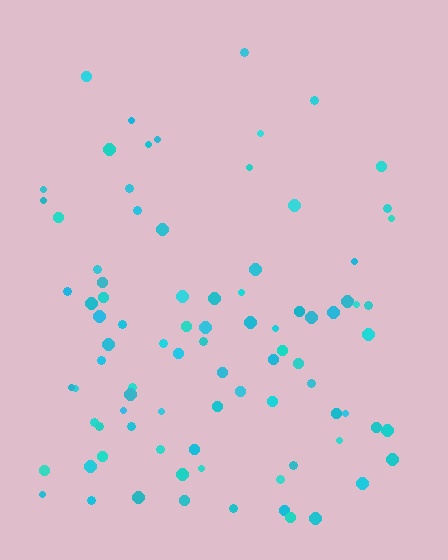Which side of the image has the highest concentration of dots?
The bottom.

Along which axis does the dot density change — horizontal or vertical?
Vertical.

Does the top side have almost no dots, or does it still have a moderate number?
Still a moderate number, just noticeably fewer than the bottom.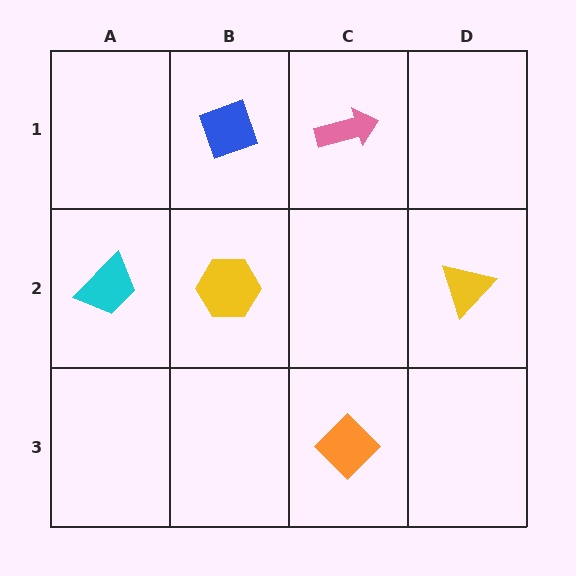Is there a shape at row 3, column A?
No, that cell is empty.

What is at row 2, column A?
A cyan trapezoid.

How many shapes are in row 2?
3 shapes.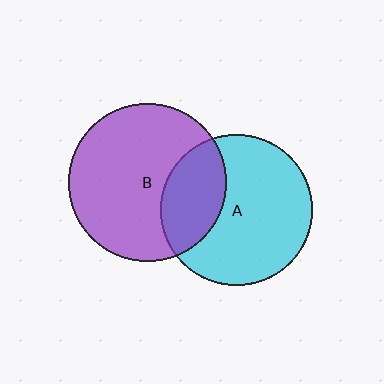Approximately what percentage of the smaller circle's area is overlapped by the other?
Approximately 30%.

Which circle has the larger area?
Circle B (purple).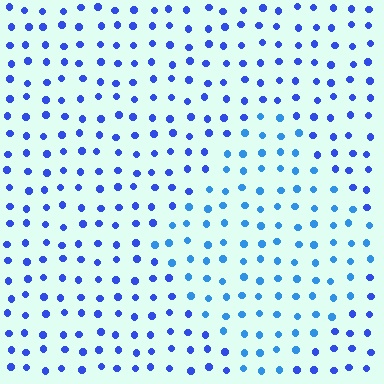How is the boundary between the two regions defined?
The boundary is defined purely by a slight shift in hue (about 23 degrees). Spacing, size, and orientation are identical on both sides.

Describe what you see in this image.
The image is filled with small blue elements in a uniform arrangement. A diamond-shaped region is visible where the elements are tinted to a slightly different hue, forming a subtle color boundary.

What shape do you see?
I see a diamond.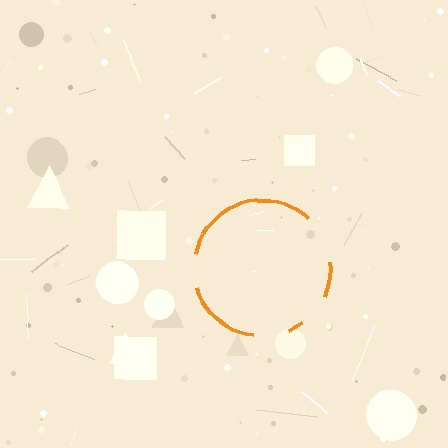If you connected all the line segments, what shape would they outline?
They would outline a circle.